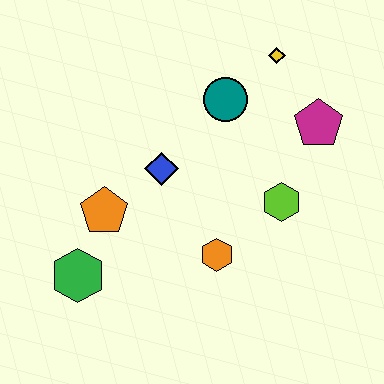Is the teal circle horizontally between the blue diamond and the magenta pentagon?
Yes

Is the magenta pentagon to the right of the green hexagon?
Yes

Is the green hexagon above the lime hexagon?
No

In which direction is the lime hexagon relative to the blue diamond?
The lime hexagon is to the right of the blue diamond.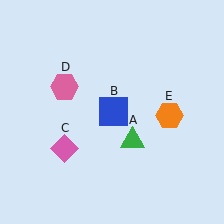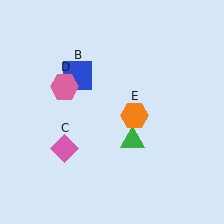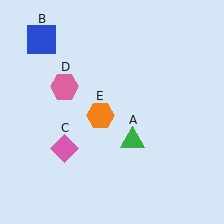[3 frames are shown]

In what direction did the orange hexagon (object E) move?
The orange hexagon (object E) moved left.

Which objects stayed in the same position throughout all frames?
Green triangle (object A) and pink diamond (object C) and pink hexagon (object D) remained stationary.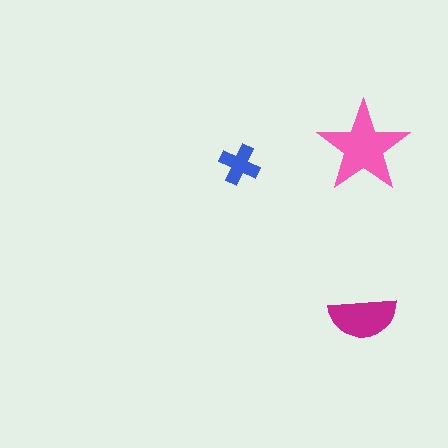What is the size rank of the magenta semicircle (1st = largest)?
2nd.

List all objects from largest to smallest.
The pink star, the magenta semicircle, the blue cross.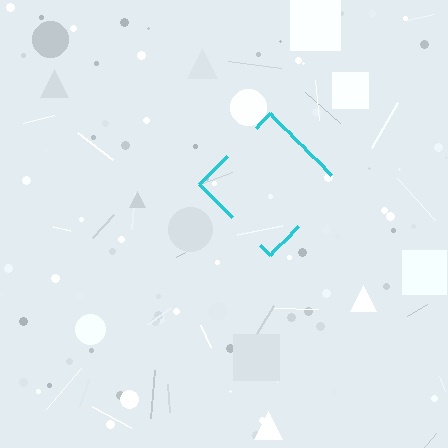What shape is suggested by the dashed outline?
The dashed outline suggests a diamond.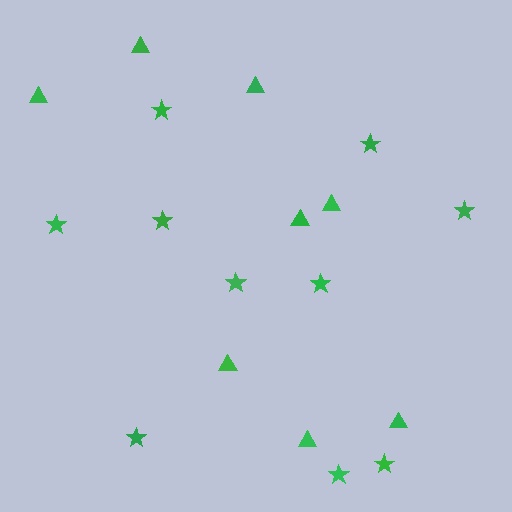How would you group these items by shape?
There are 2 groups: one group of stars (10) and one group of triangles (8).